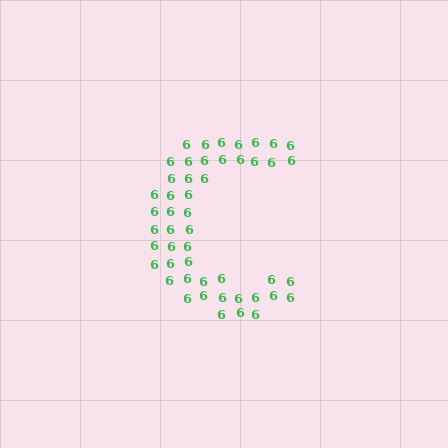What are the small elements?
The small elements are digit 6's.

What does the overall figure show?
The overall figure shows the letter C.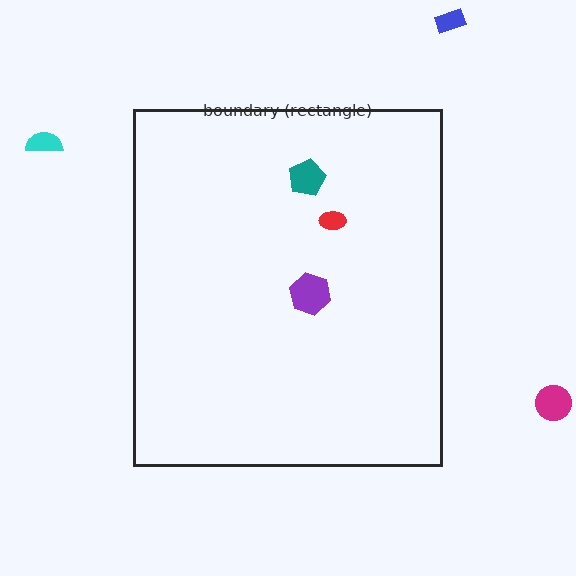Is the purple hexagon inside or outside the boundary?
Inside.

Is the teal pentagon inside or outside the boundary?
Inside.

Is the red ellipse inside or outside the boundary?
Inside.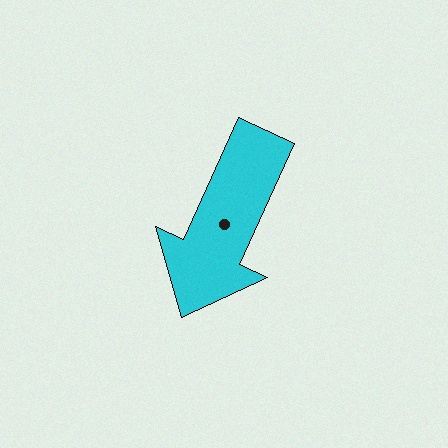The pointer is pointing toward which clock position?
Roughly 7 o'clock.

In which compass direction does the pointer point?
Southwest.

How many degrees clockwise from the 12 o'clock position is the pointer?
Approximately 205 degrees.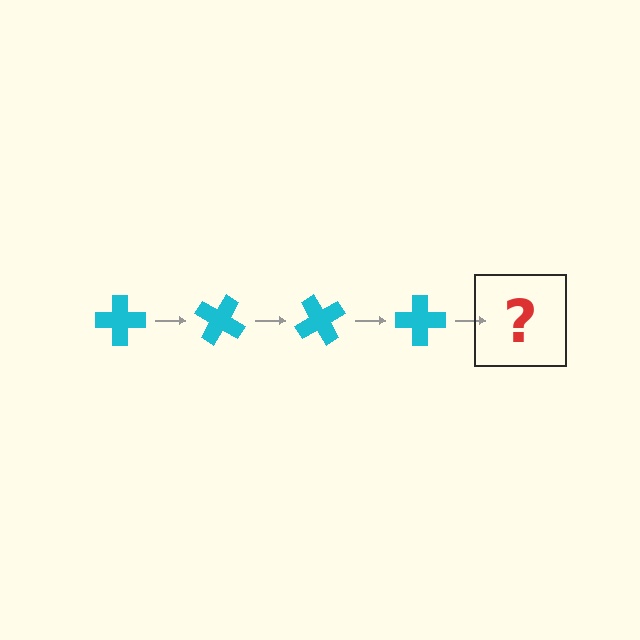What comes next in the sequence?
The next element should be a cyan cross rotated 120 degrees.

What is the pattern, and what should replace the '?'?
The pattern is that the cross rotates 30 degrees each step. The '?' should be a cyan cross rotated 120 degrees.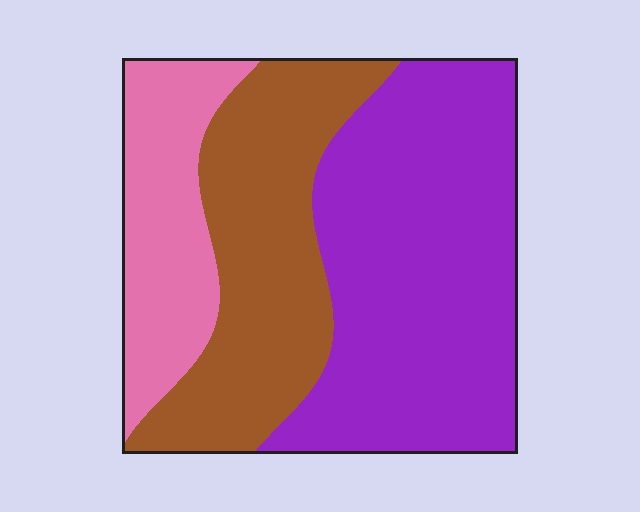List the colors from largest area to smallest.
From largest to smallest: purple, brown, pink.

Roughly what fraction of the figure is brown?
Brown covers roughly 30% of the figure.